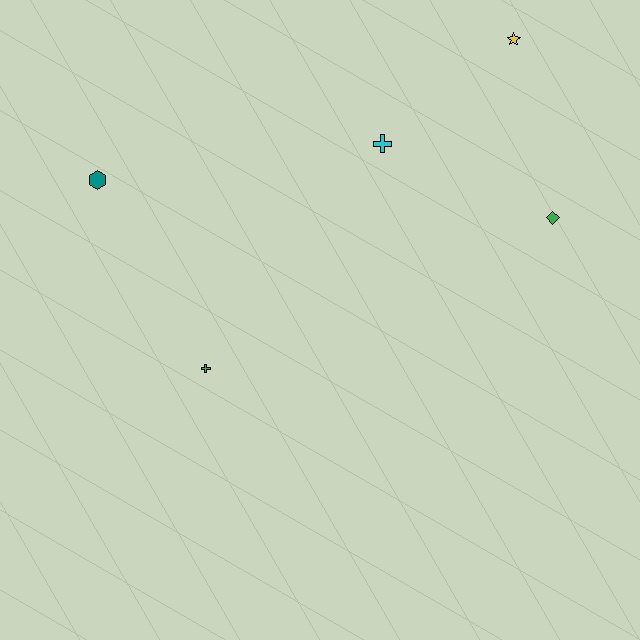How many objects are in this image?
There are 5 objects.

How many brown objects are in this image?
There are no brown objects.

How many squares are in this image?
There are no squares.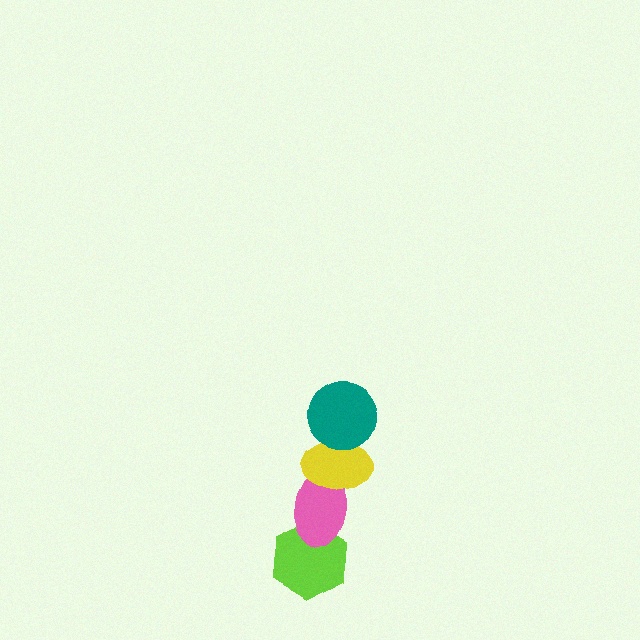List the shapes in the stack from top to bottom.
From top to bottom: the teal circle, the yellow ellipse, the pink ellipse, the lime hexagon.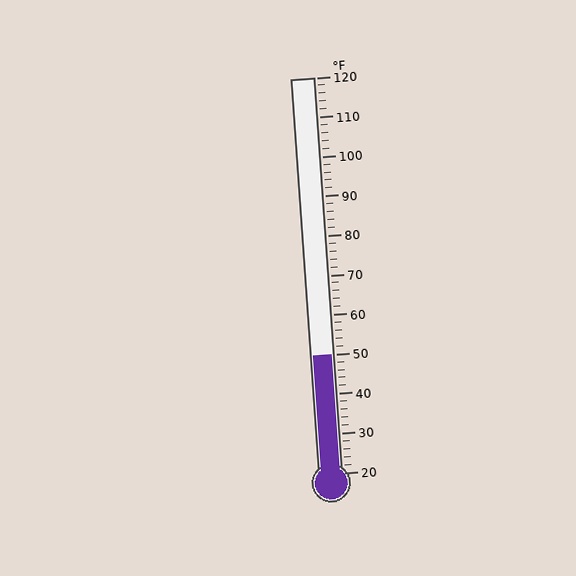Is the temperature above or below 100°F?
The temperature is below 100°F.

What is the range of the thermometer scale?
The thermometer scale ranges from 20°F to 120°F.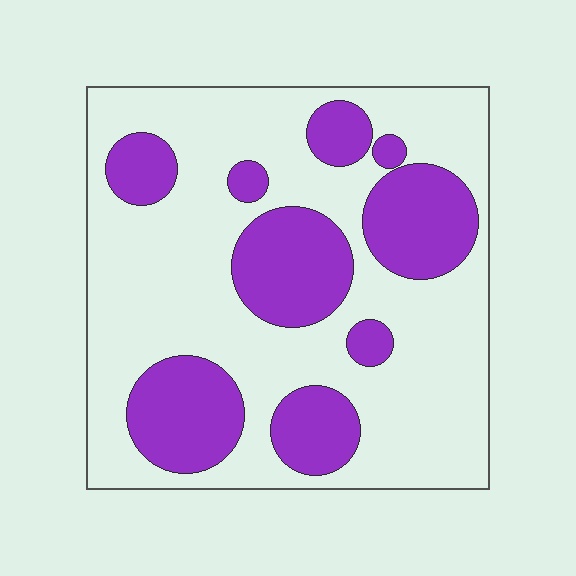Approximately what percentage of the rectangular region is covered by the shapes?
Approximately 30%.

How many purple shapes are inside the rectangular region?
9.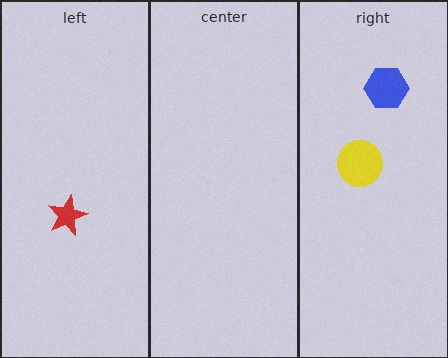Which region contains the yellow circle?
The right region.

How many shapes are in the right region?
2.